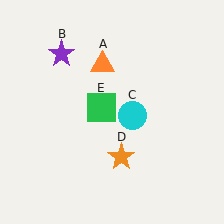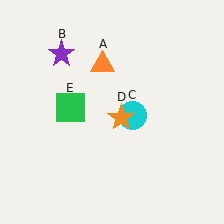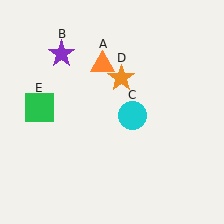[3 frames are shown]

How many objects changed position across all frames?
2 objects changed position: orange star (object D), green square (object E).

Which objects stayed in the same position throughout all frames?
Orange triangle (object A) and purple star (object B) and cyan circle (object C) remained stationary.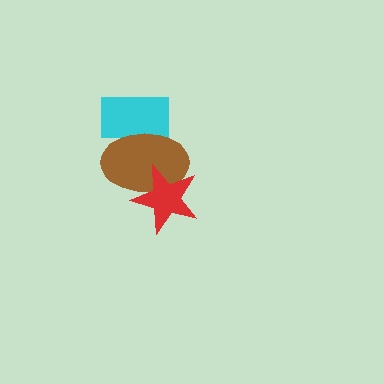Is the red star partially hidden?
No, no other shape covers it.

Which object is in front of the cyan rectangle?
The brown ellipse is in front of the cyan rectangle.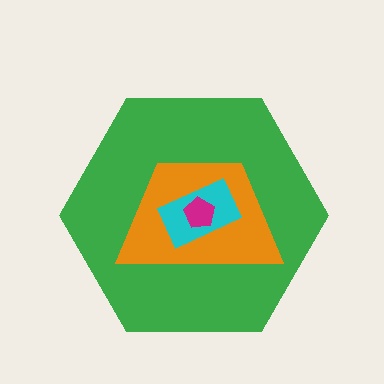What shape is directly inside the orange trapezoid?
The cyan rectangle.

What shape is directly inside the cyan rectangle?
The magenta pentagon.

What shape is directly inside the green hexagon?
The orange trapezoid.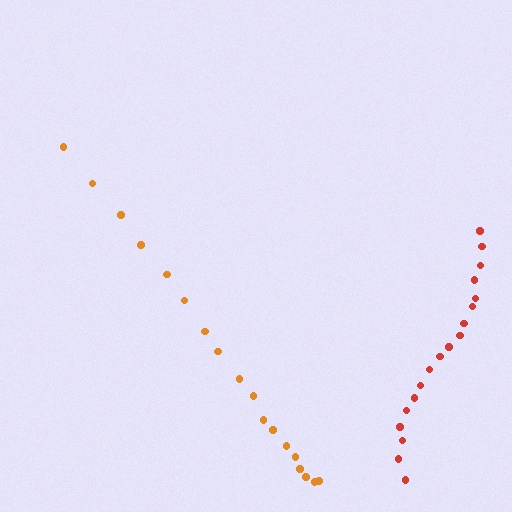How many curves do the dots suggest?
There are 2 distinct paths.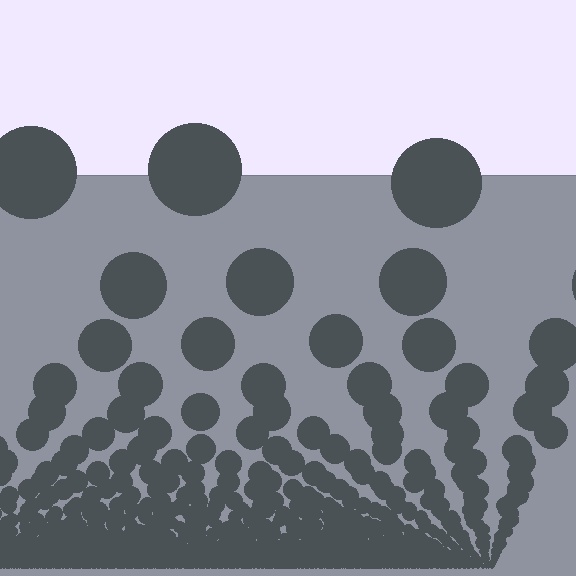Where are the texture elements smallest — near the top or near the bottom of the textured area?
Near the bottom.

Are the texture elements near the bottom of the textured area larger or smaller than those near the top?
Smaller. The gradient is inverted — elements near the bottom are smaller and denser.